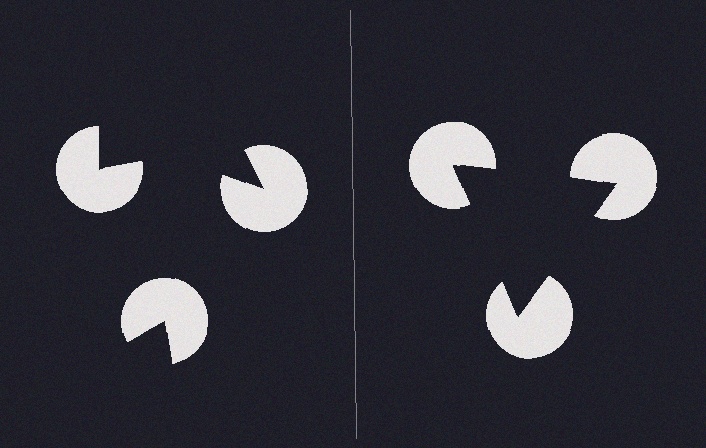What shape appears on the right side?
An illusory triangle.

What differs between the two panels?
The pac-man discs are positioned identically on both sides; only the wedge orientations differ. On the right they align to a triangle; on the left they are misaligned.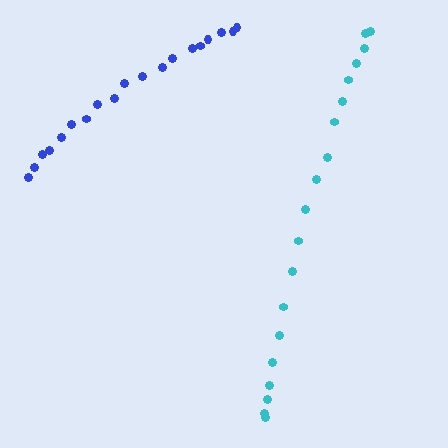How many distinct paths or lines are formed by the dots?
There are 2 distinct paths.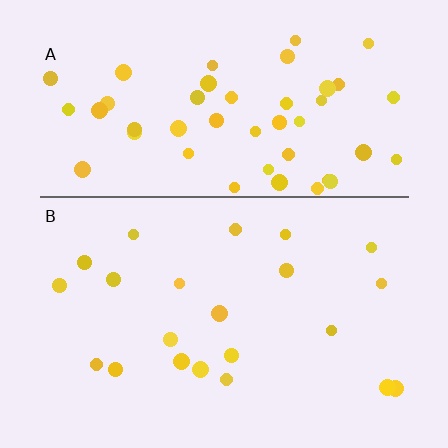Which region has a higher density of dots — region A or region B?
A (the top).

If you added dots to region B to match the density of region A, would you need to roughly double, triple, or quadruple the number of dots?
Approximately double.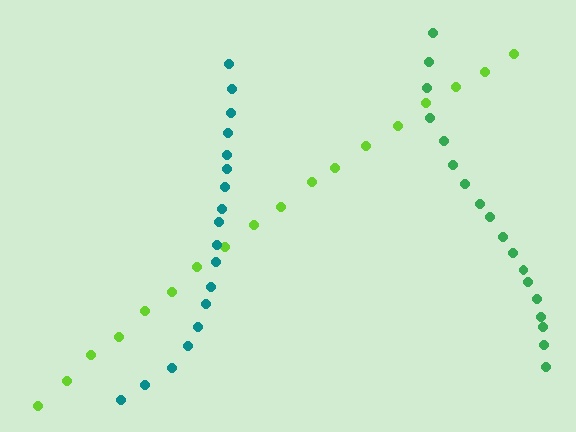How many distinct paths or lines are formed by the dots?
There are 3 distinct paths.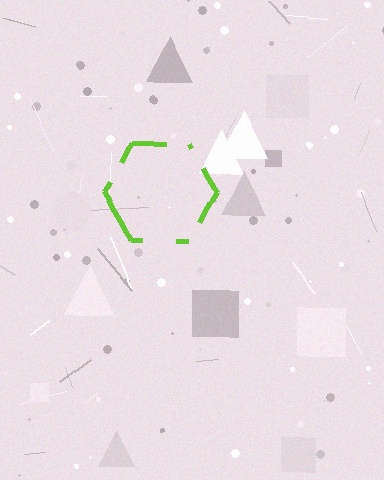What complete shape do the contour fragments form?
The contour fragments form a hexagon.